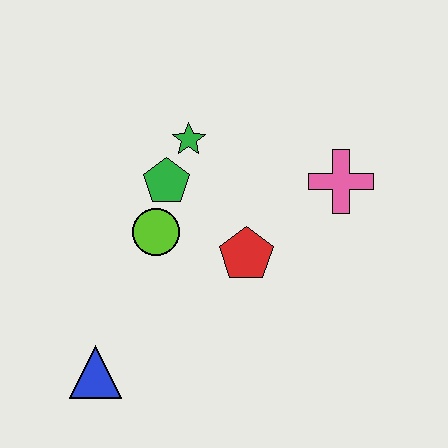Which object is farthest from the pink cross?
The blue triangle is farthest from the pink cross.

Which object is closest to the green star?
The green pentagon is closest to the green star.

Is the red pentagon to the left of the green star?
No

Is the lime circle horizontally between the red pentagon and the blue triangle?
Yes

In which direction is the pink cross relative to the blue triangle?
The pink cross is to the right of the blue triangle.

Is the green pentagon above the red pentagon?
Yes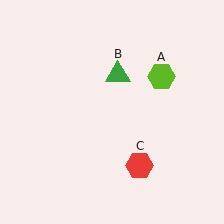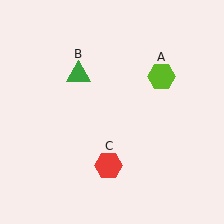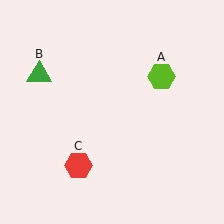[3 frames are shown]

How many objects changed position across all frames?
2 objects changed position: green triangle (object B), red hexagon (object C).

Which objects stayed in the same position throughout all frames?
Lime hexagon (object A) remained stationary.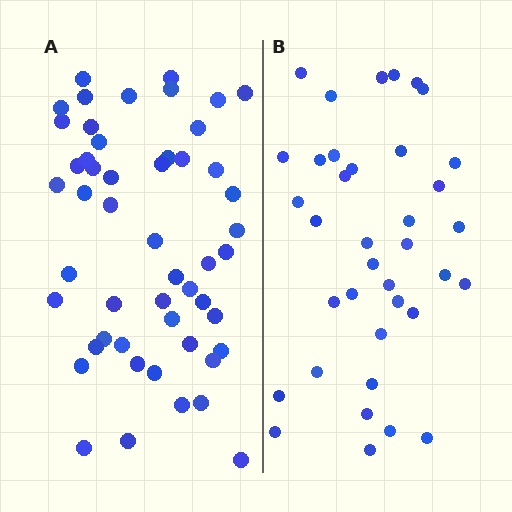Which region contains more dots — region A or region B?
Region A (the left region) has more dots.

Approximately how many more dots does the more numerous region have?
Region A has approximately 15 more dots than region B.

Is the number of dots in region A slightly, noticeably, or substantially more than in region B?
Region A has noticeably more, but not dramatically so. The ratio is roughly 1.4 to 1.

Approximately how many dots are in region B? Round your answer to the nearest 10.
About 40 dots. (The exact count is 37, which rounds to 40.)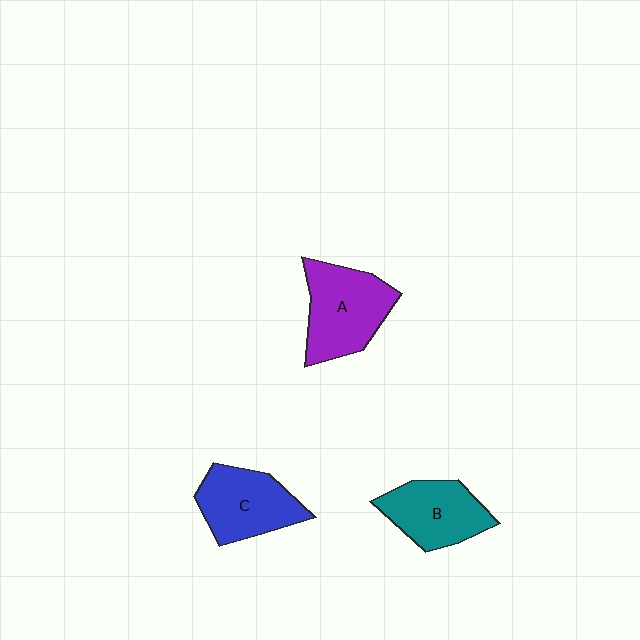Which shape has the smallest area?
Shape B (teal).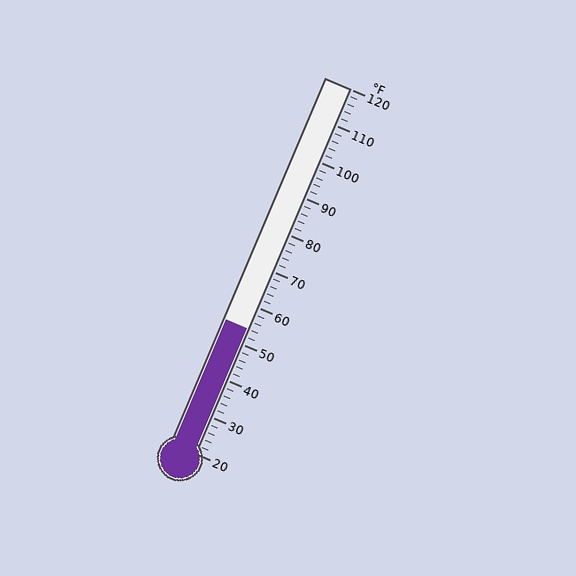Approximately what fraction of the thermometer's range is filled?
The thermometer is filled to approximately 35% of its range.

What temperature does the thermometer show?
The thermometer shows approximately 54°F.